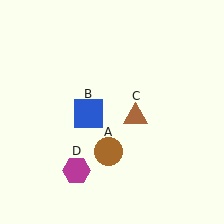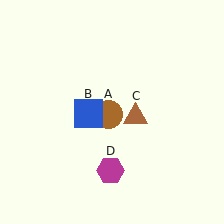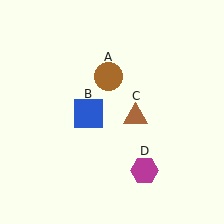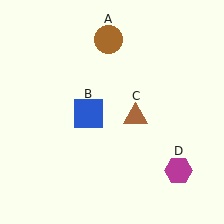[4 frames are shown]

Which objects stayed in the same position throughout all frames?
Blue square (object B) and brown triangle (object C) remained stationary.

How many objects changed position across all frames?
2 objects changed position: brown circle (object A), magenta hexagon (object D).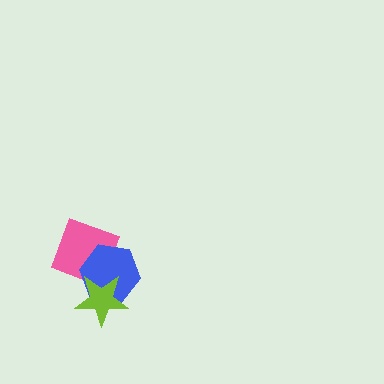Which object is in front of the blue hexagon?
The lime star is in front of the blue hexagon.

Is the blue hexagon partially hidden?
Yes, it is partially covered by another shape.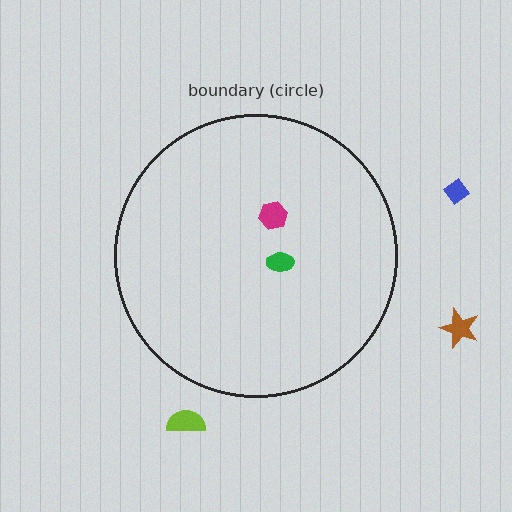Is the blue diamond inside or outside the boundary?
Outside.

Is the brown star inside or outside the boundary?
Outside.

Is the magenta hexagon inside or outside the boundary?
Inside.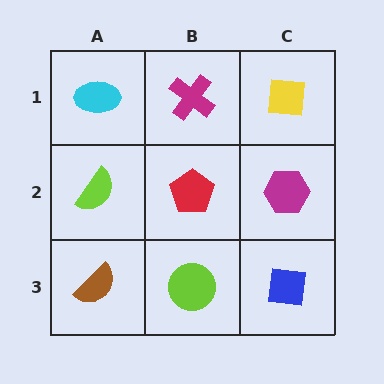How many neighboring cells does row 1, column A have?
2.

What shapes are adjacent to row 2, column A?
A cyan ellipse (row 1, column A), a brown semicircle (row 3, column A), a red pentagon (row 2, column B).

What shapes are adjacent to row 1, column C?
A magenta hexagon (row 2, column C), a magenta cross (row 1, column B).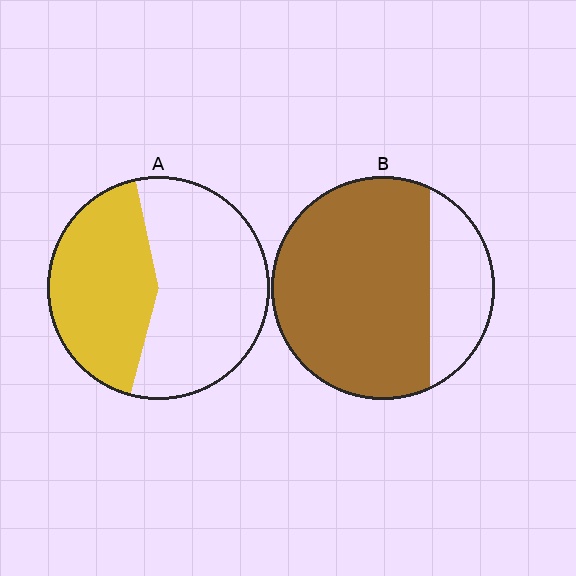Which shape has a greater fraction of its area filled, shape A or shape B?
Shape B.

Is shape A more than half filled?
No.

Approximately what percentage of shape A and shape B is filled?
A is approximately 45% and B is approximately 75%.